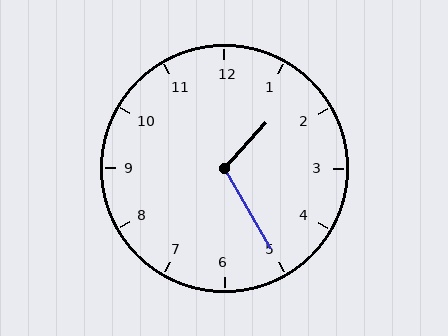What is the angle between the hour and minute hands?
Approximately 108 degrees.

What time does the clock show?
1:25.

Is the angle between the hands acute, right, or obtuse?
It is obtuse.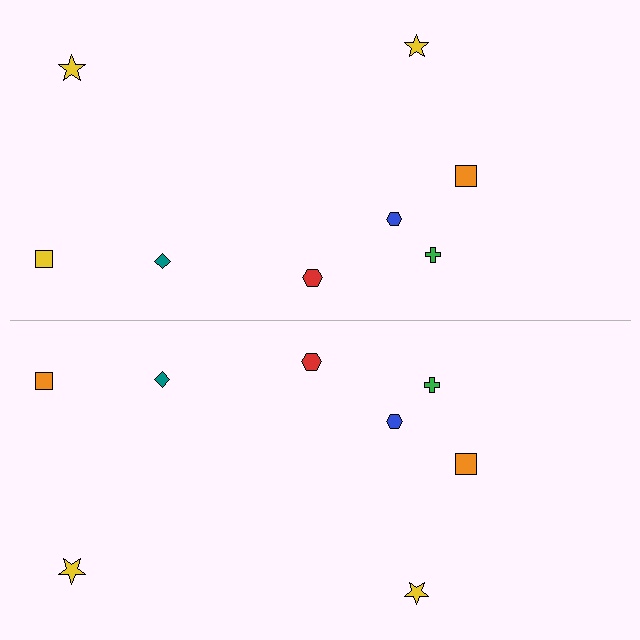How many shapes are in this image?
There are 16 shapes in this image.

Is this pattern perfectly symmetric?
No, the pattern is not perfectly symmetric. The orange square on the bottom side breaks the symmetry — its mirror counterpart is yellow.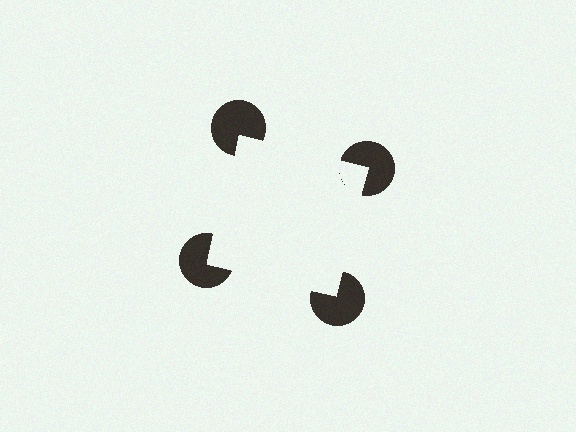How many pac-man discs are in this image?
There are 4 — one at each vertex of the illusory square.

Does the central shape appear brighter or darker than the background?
It typically appears slightly brighter than the background, even though no actual brightness change is drawn.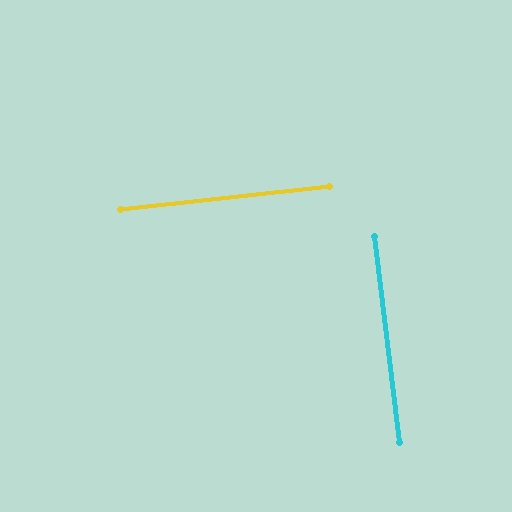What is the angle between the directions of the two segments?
Approximately 89 degrees.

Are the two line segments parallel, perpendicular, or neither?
Perpendicular — they meet at approximately 89°.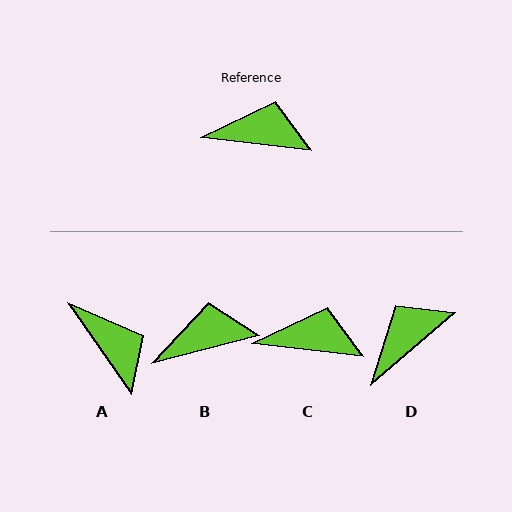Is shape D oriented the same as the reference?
No, it is off by about 47 degrees.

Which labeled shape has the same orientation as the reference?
C.